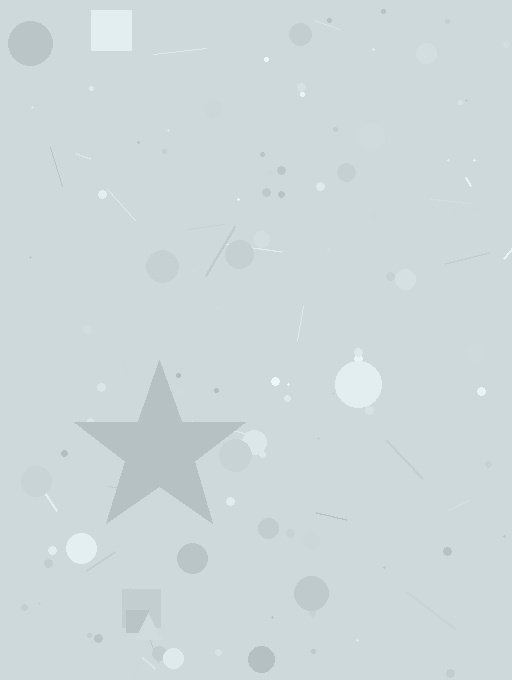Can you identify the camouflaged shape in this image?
The camouflaged shape is a star.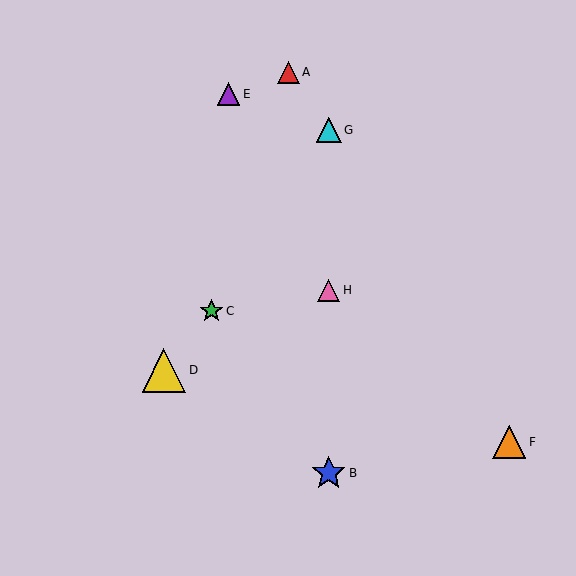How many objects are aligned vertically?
3 objects (B, G, H) are aligned vertically.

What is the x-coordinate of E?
Object E is at x≈229.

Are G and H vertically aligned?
Yes, both are at x≈329.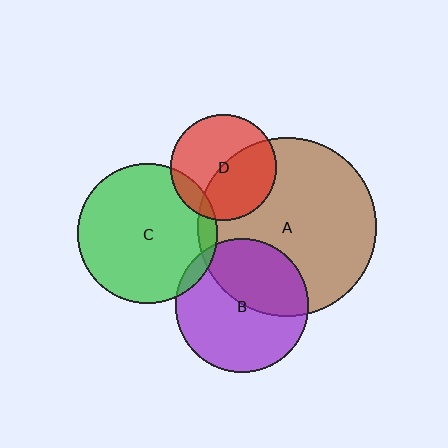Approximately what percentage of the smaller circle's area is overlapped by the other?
Approximately 5%.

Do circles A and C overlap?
Yes.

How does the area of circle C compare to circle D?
Approximately 1.7 times.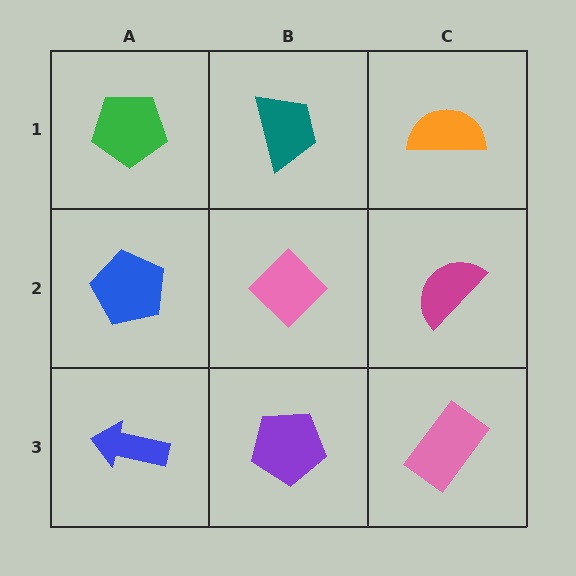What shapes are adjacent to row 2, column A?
A green pentagon (row 1, column A), a blue arrow (row 3, column A), a pink diamond (row 2, column B).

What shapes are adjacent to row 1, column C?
A magenta semicircle (row 2, column C), a teal trapezoid (row 1, column B).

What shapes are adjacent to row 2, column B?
A teal trapezoid (row 1, column B), a purple pentagon (row 3, column B), a blue pentagon (row 2, column A), a magenta semicircle (row 2, column C).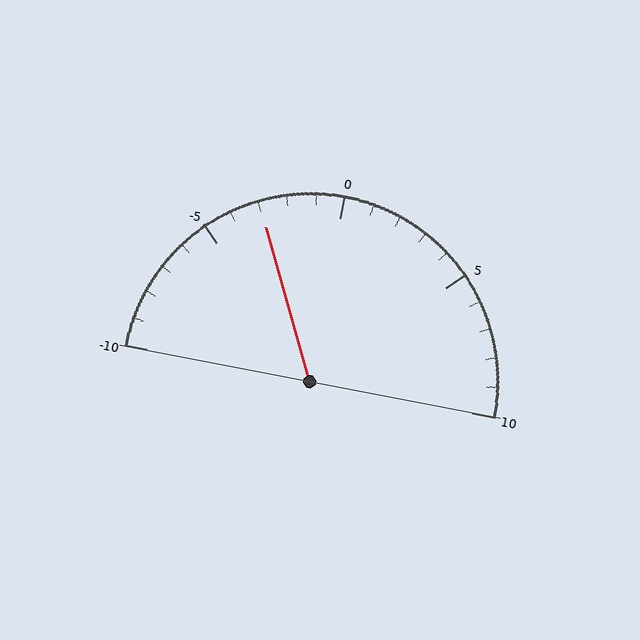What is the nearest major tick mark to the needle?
The nearest major tick mark is -5.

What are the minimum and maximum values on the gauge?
The gauge ranges from -10 to 10.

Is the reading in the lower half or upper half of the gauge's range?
The reading is in the lower half of the range (-10 to 10).